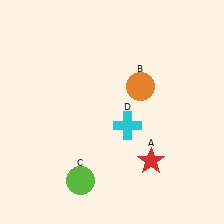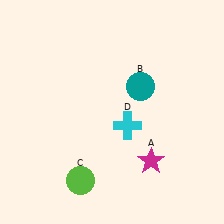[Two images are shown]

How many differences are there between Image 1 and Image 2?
There are 2 differences between the two images.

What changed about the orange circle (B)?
In Image 1, B is orange. In Image 2, it changed to teal.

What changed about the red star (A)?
In Image 1, A is red. In Image 2, it changed to magenta.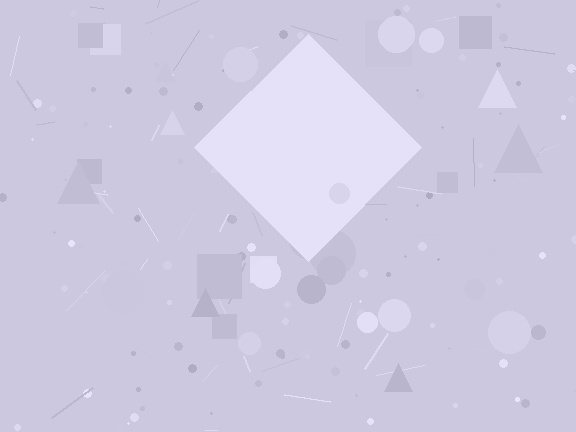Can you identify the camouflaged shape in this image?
The camouflaged shape is a diamond.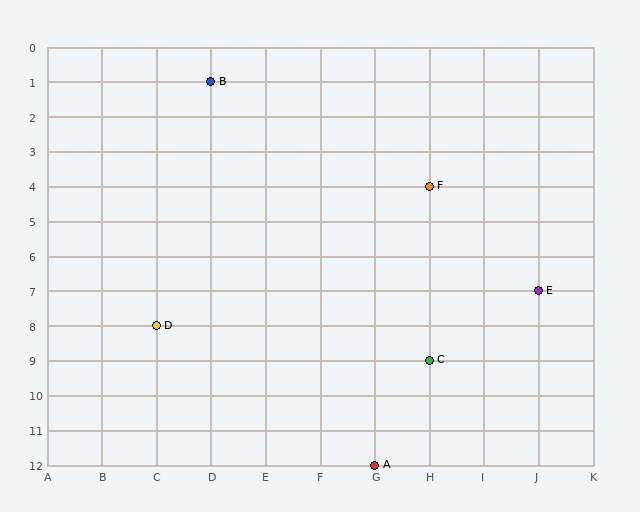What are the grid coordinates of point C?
Point C is at grid coordinates (H, 9).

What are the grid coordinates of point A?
Point A is at grid coordinates (G, 12).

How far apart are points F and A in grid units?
Points F and A are 1 column and 8 rows apart (about 8.1 grid units diagonally).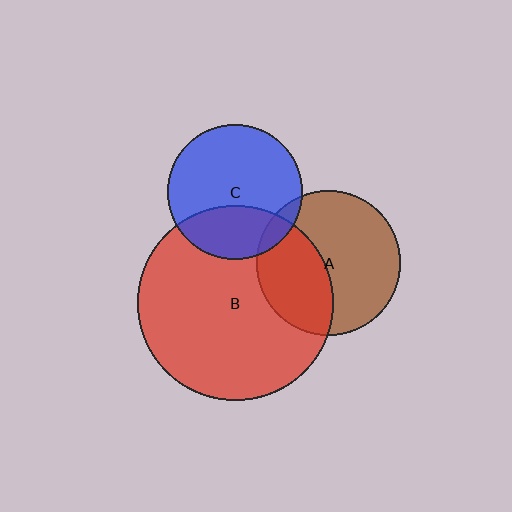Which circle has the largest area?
Circle B (red).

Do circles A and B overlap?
Yes.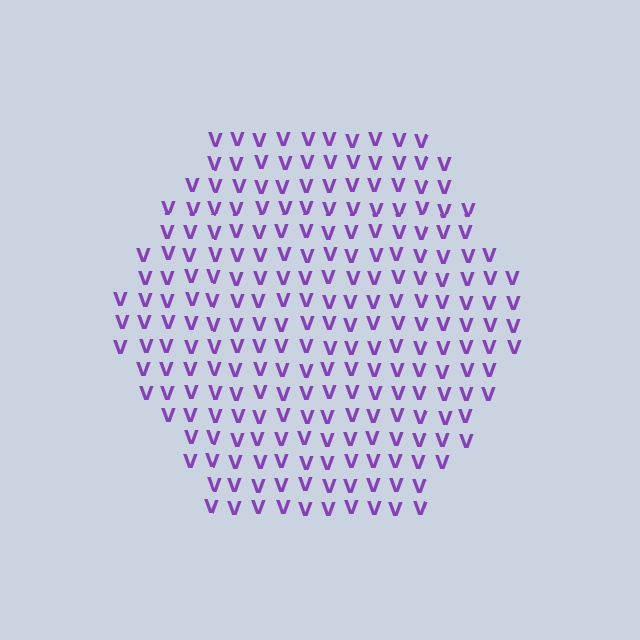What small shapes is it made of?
It is made of small letter V's.